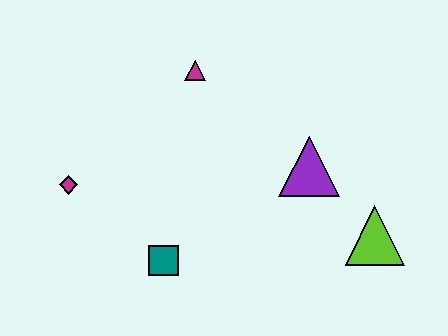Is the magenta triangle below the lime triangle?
No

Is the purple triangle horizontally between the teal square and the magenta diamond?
No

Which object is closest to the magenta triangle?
The purple triangle is closest to the magenta triangle.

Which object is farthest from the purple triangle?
The magenta diamond is farthest from the purple triangle.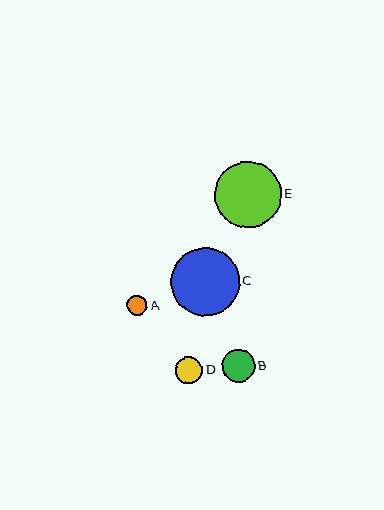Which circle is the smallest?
Circle A is the smallest with a size of approximately 20 pixels.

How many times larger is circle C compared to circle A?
Circle C is approximately 3.4 times the size of circle A.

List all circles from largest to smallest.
From largest to smallest: C, E, B, D, A.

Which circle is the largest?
Circle C is the largest with a size of approximately 68 pixels.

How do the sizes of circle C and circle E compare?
Circle C and circle E are approximately the same size.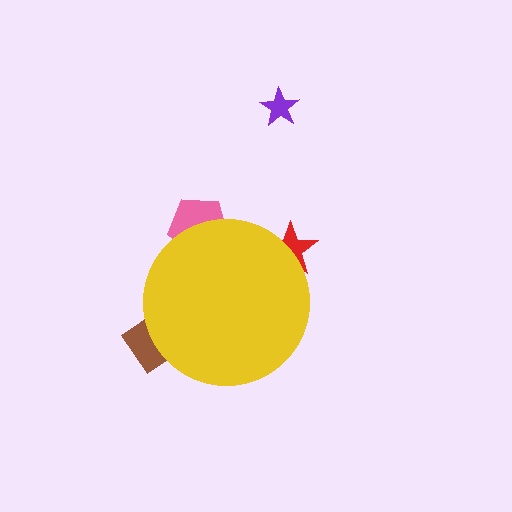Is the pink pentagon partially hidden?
Yes, the pink pentagon is partially hidden behind the yellow circle.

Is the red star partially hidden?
Yes, the red star is partially hidden behind the yellow circle.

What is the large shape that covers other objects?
A yellow circle.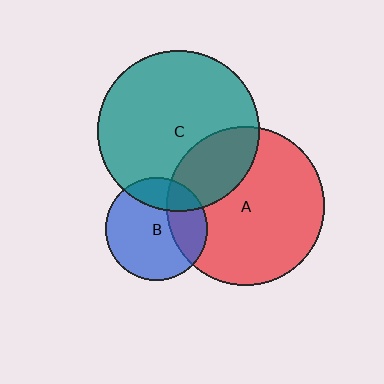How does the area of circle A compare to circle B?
Approximately 2.4 times.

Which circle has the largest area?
Circle C (teal).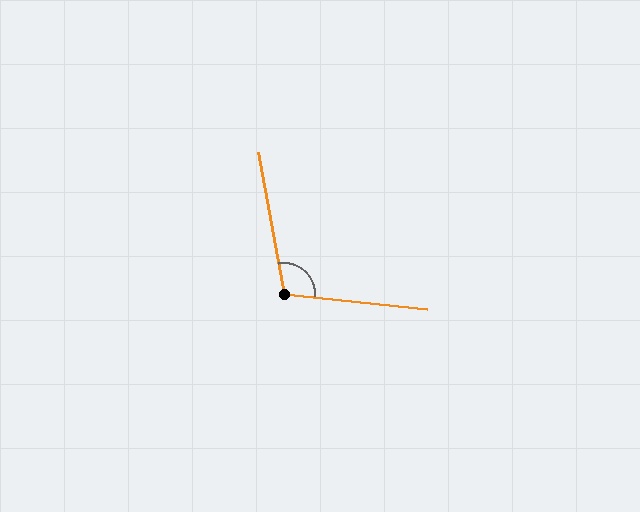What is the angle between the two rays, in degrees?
Approximately 106 degrees.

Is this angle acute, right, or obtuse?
It is obtuse.